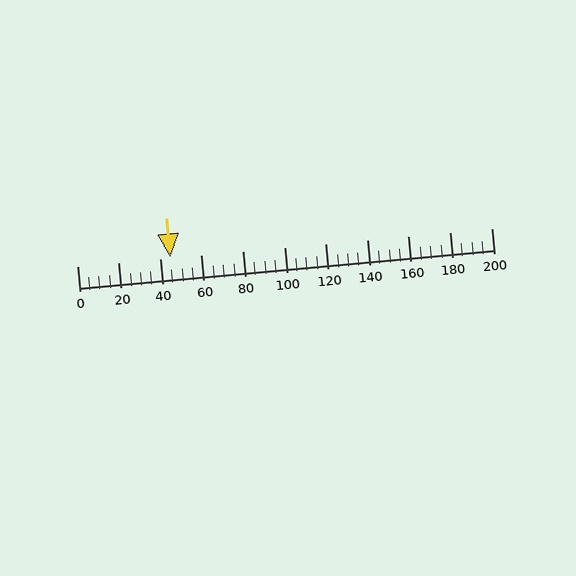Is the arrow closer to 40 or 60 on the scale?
The arrow is closer to 40.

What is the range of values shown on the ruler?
The ruler shows values from 0 to 200.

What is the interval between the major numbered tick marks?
The major tick marks are spaced 20 units apart.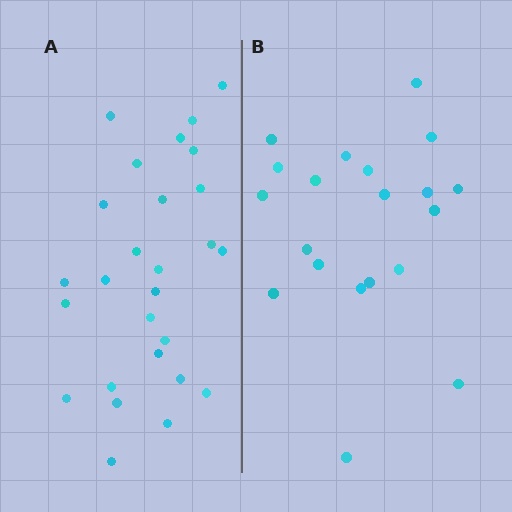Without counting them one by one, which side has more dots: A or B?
Region A (the left region) has more dots.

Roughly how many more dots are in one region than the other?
Region A has roughly 8 or so more dots than region B.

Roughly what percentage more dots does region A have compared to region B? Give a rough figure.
About 35% more.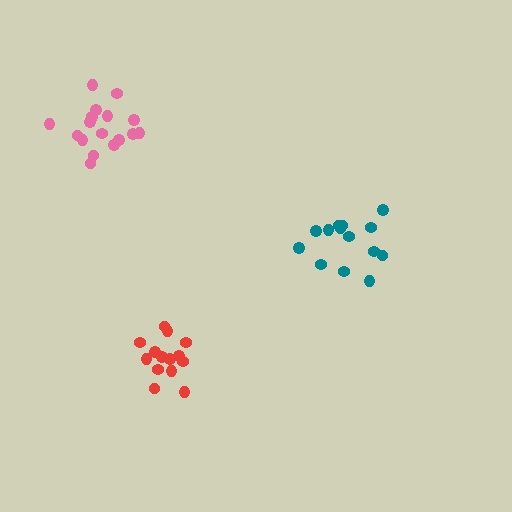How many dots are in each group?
Group 1: 14 dots, Group 2: 14 dots, Group 3: 18 dots (46 total).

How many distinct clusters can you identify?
There are 3 distinct clusters.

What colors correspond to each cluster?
The clusters are colored: red, teal, pink.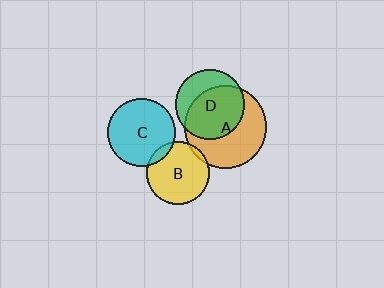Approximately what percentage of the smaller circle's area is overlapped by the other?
Approximately 10%.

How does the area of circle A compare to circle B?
Approximately 1.7 times.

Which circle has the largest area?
Circle A (orange).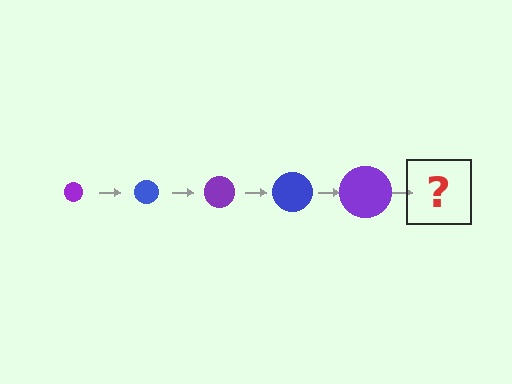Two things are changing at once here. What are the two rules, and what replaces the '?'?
The two rules are that the circle grows larger each step and the color cycles through purple and blue. The '?' should be a blue circle, larger than the previous one.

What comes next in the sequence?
The next element should be a blue circle, larger than the previous one.